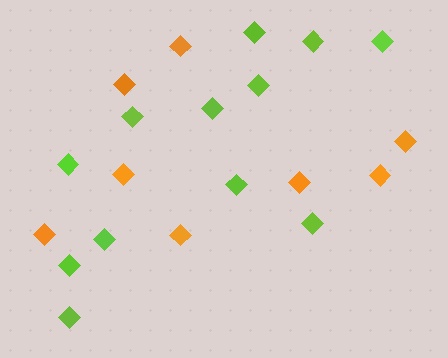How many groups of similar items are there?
There are 2 groups: one group of lime diamonds (12) and one group of orange diamonds (8).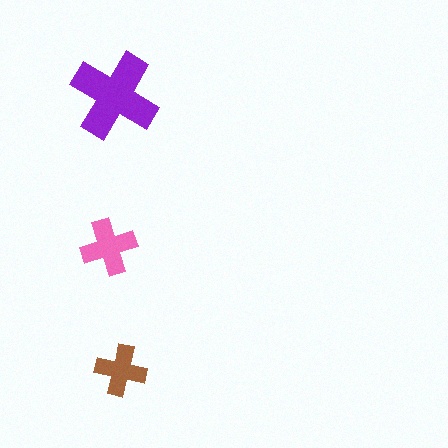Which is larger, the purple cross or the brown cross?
The purple one.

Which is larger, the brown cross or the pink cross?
The pink one.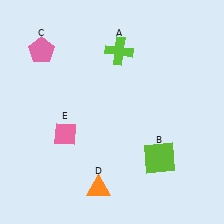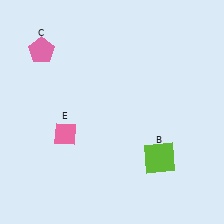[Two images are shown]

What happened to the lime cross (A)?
The lime cross (A) was removed in Image 2. It was in the top-right area of Image 1.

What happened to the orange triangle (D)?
The orange triangle (D) was removed in Image 2. It was in the bottom-left area of Image 1.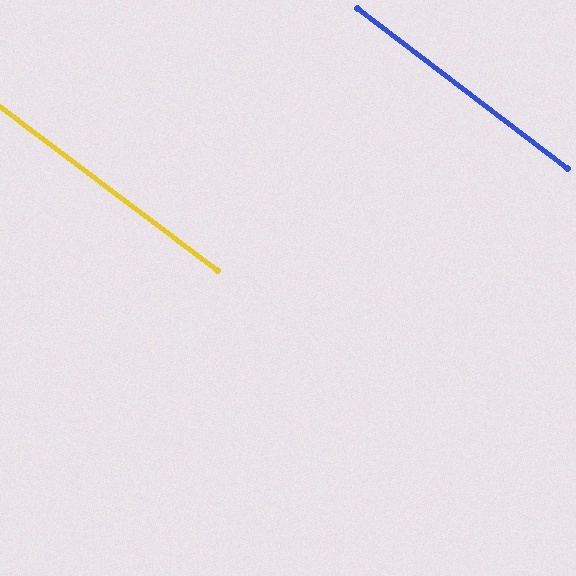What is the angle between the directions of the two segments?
Approximately 0 degrees.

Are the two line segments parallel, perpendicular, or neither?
Parallel — their directions differ by only 0.3°.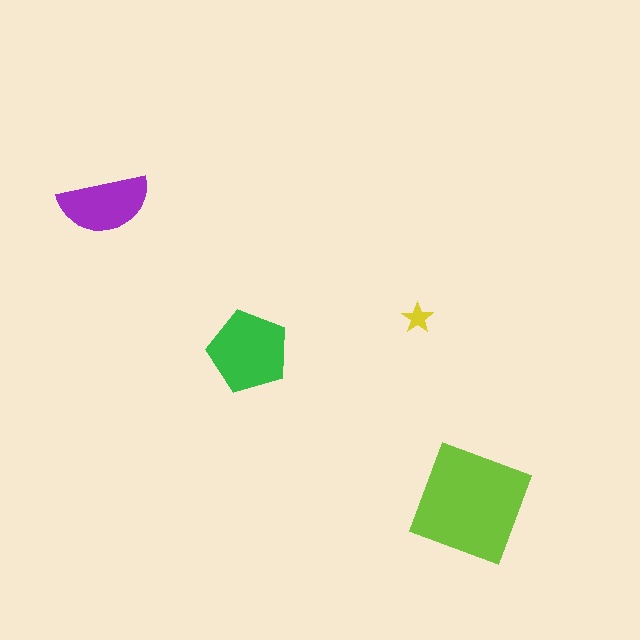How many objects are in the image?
There are 4 objects in the image.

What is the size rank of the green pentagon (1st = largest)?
2nd.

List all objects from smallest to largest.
The yellow star, the purple semicircle, the green pentagon, the lime square.